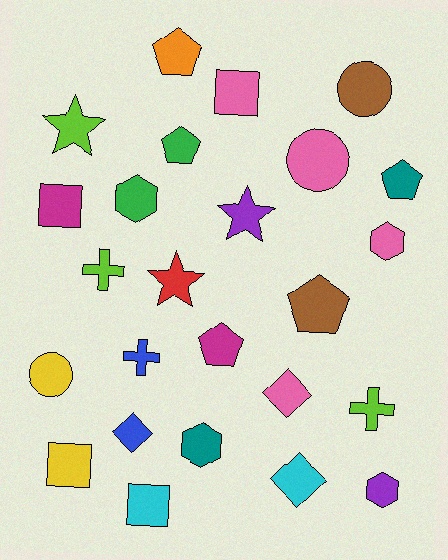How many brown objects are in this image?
There are 2 brown objects.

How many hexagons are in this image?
There are 4 hexagons.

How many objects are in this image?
There are 25 objects.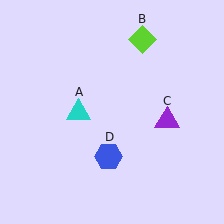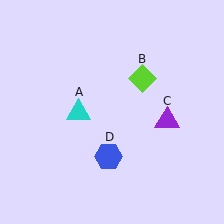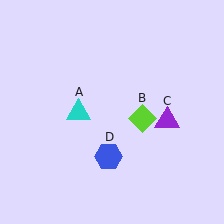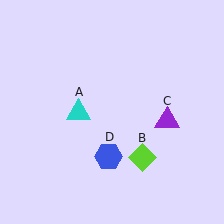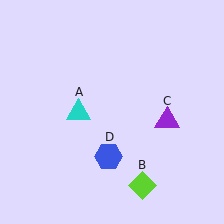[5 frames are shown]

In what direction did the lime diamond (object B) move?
The lime diamond (object B) moved down.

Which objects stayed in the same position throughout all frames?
Cyan triangle (object A) and purple triangle (object C) and blue hexagon (object D) remained stationary.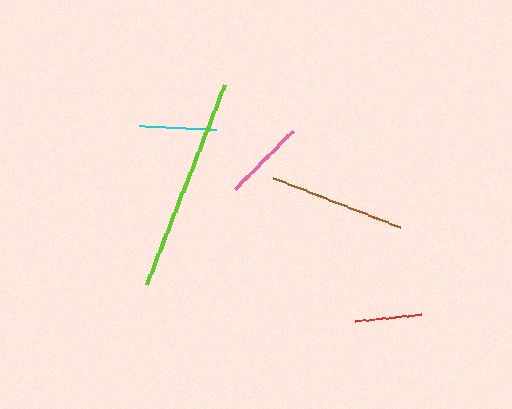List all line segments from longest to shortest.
From longest to shortest: lime, brown, pink, cyan, red.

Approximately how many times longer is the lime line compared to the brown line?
The lime line is approximately 1.6 times the length of the brown line.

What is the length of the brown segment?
The brown segment is approximately 135 pixels long.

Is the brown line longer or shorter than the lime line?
The lime line is longer than the brown line.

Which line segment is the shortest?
The red line is the shortest at approximately 66 pixels.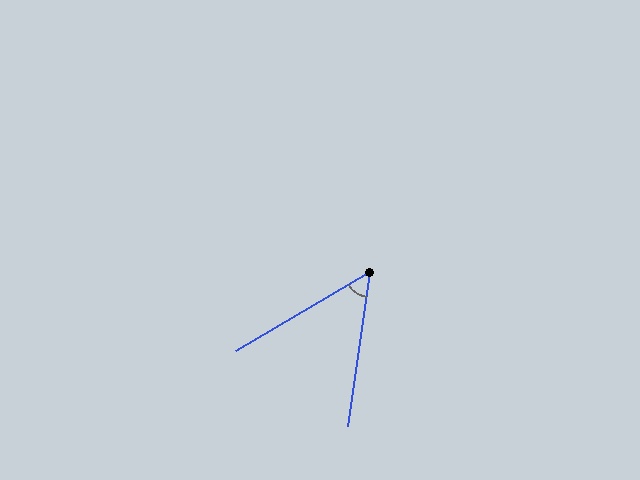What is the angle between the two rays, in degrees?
Approximately 51 degrees.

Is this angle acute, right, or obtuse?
It is acute.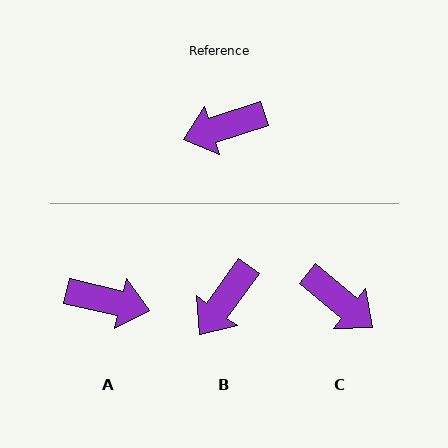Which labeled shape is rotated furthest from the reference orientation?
A, about 149 degrees away.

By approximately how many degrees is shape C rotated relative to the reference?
Approximately 123 degrees counter-clockwise.